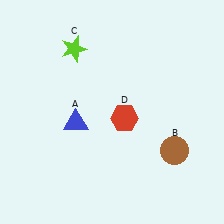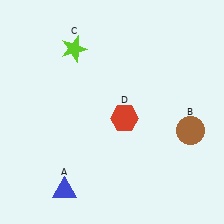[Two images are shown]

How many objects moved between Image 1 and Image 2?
2 objects moved between the two images.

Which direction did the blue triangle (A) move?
The blue triangle (A) moved down.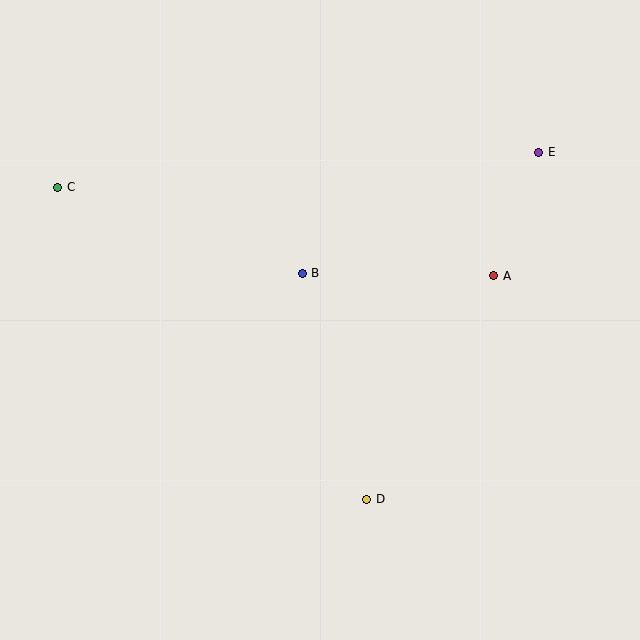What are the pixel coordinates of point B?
Point B is at (302, 273).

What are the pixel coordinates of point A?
Point A is at (494, 276).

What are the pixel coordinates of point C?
Point C is at (58, 187).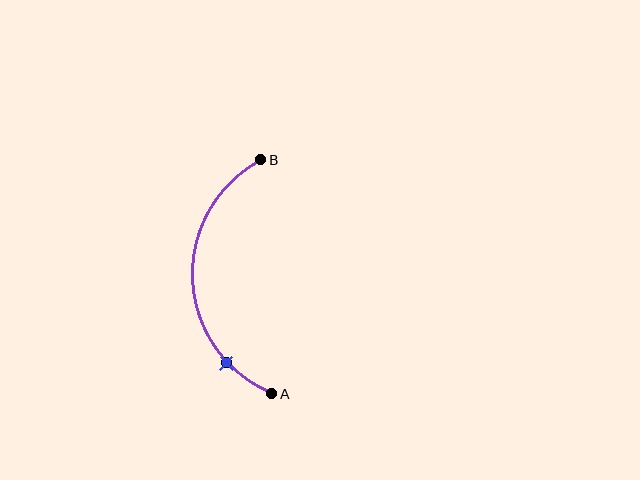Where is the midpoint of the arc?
The arc midpoint is the point on the curve farthest from the straight line joining A and B. It sits to the left of that line.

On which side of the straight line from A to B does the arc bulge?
The arc bulges to the left of the straight line connecting A and B.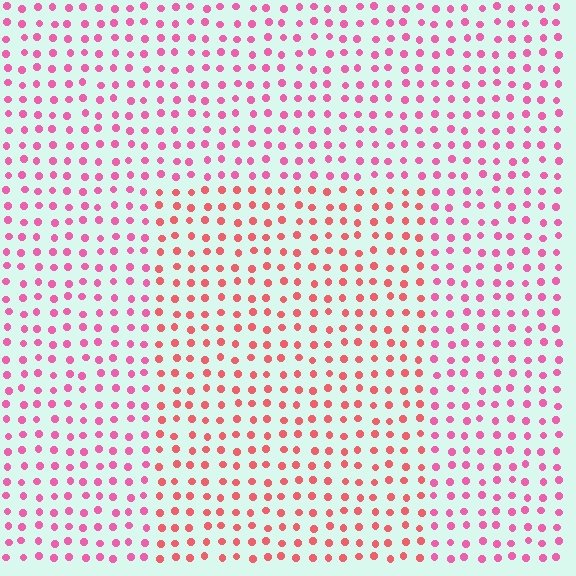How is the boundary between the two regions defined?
The boundary is defined purely by a slight shift in hue (about 28 degrees). Spacing, size, and orientation are identical on both sides.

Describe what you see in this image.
The image is filled with small pink elements in a uniform arrangement. A rectangle-shaped region is visible where the elements are tinted to a slightly different hue, forming a subtle color boundary.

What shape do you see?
I see a rectangle.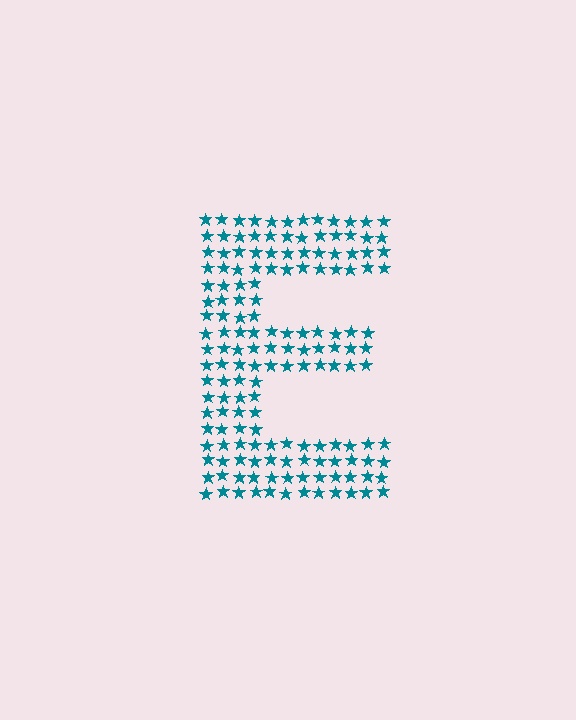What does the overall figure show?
The overall figure shows the letter E.